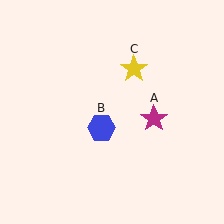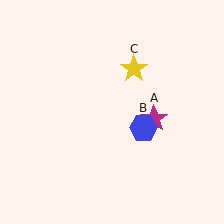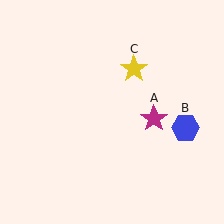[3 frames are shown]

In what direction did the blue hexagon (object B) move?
The blue hexagon (object B) moved right.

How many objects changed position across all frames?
1 object changed position: blue hexagon (object B).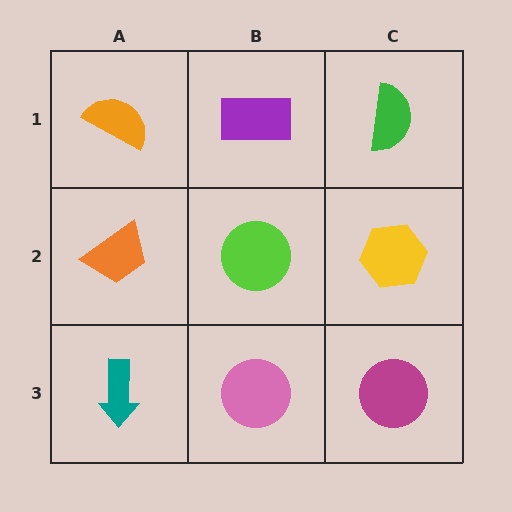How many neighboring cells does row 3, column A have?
2.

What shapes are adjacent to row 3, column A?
An orange trapezoid (row 2, column A), a pink circle (row 3, column B).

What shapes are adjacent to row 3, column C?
A yellow hexagon (row 2, column C), a pink circle (row 3, column B).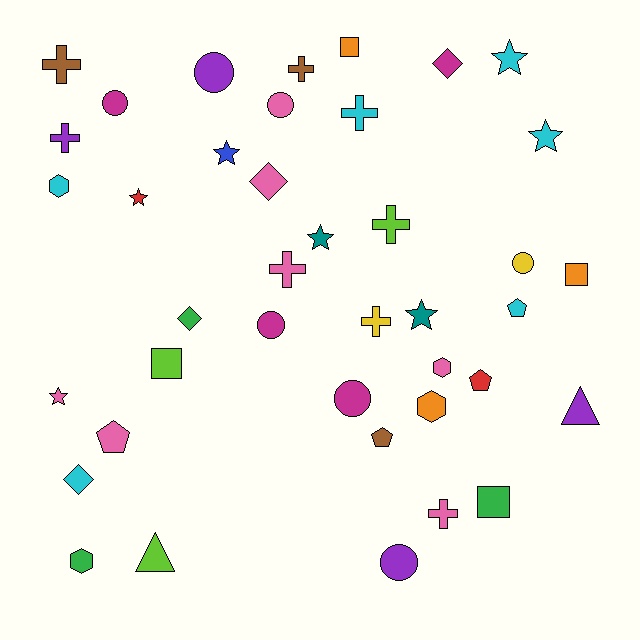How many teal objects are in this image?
There are 2 teal objects.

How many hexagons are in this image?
There are 4 hexagons.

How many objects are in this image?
There are 40 objects.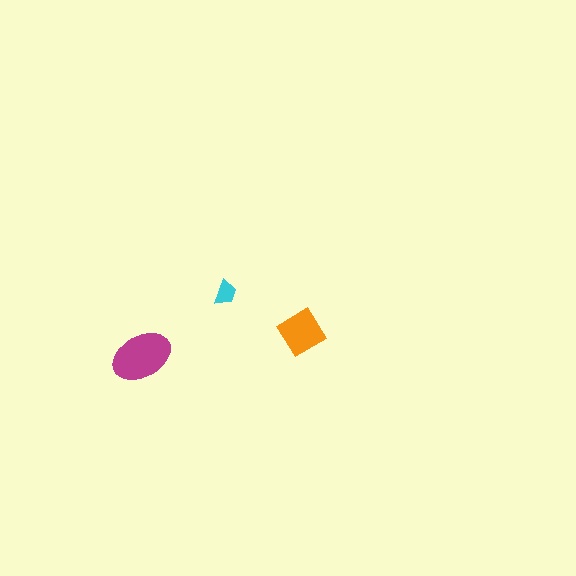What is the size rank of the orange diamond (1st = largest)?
2nd.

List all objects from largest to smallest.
The magenta ellipse, the orange diamond, the cyan trapezoid.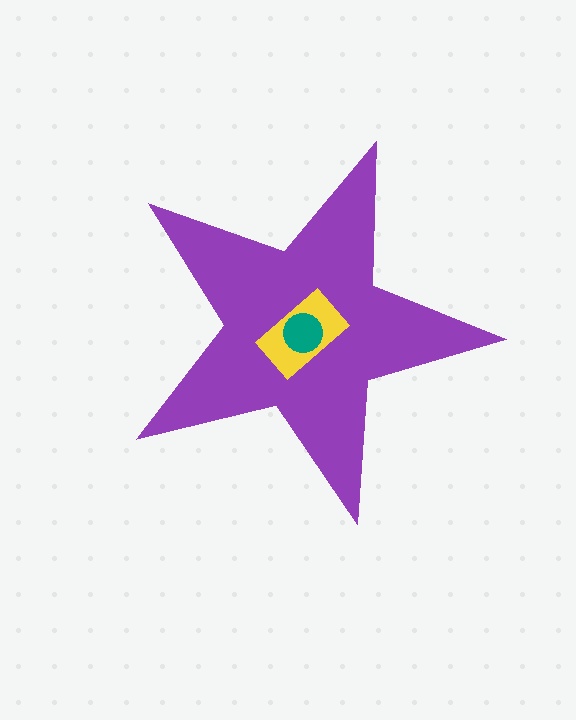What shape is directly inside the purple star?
The yellow rectangle.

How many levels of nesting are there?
3.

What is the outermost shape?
The purple star.